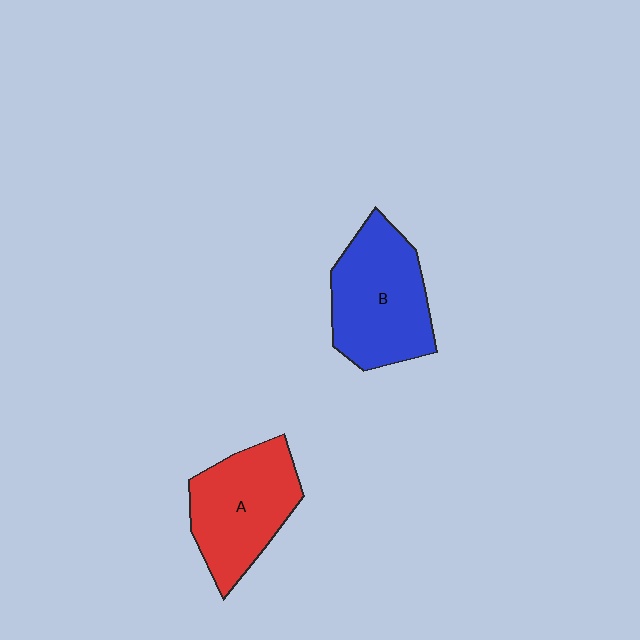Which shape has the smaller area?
Shape A (red).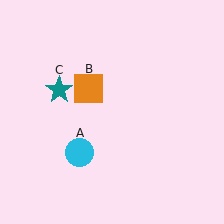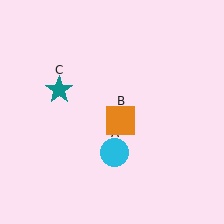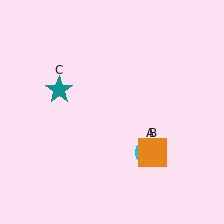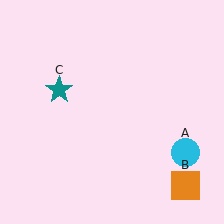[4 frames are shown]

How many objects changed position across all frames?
2 objects changed position: cyan circle (object A), orange square (object B).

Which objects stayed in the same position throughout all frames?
Teal star (object C) remained stationary.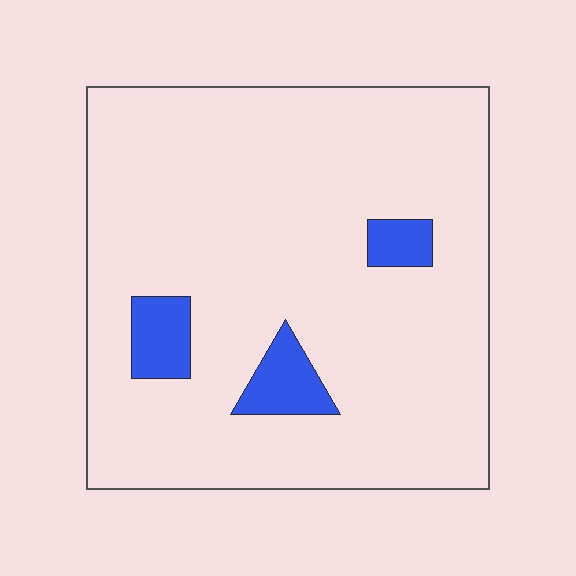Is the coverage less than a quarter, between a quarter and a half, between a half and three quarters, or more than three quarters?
Less than a quarter.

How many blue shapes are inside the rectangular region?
3.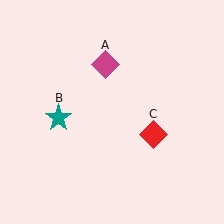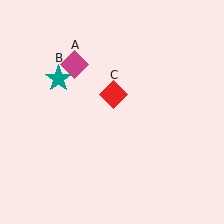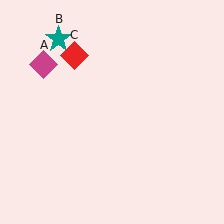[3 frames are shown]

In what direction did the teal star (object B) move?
The teal star (object B) moved up.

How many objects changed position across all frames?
3 objects changed position: magenta diamond (object A), teal star (object B), red diamond (object C).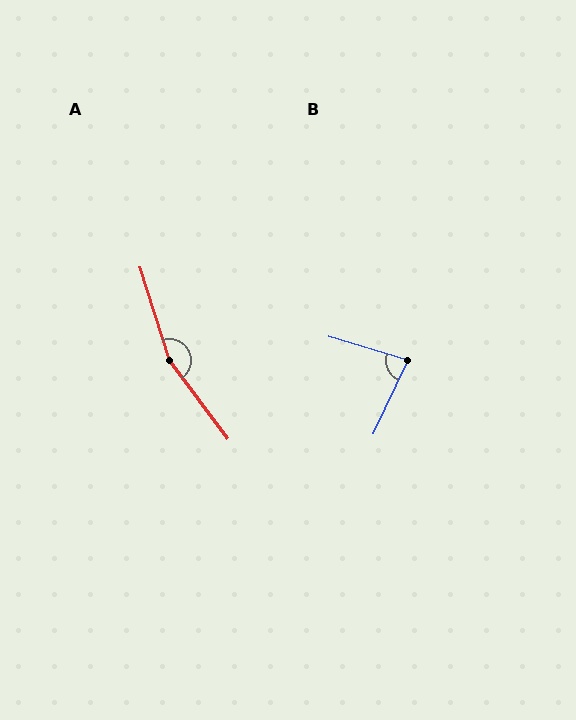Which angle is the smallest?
B, at approximately 81 degrees.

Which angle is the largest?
A, at approximately 161 degrees.